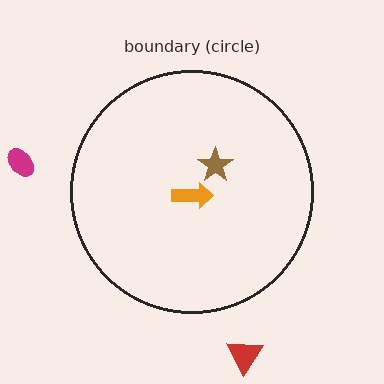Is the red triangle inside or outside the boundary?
Outside.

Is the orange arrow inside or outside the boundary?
Inside.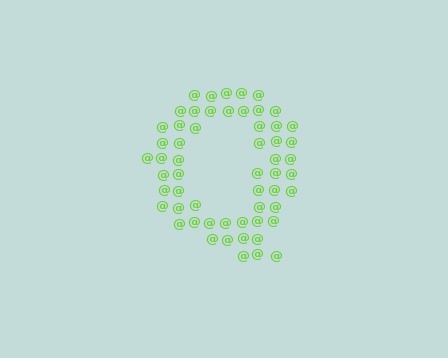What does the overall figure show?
The overall figure shows the letter Q.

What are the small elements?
The small elements are at signs.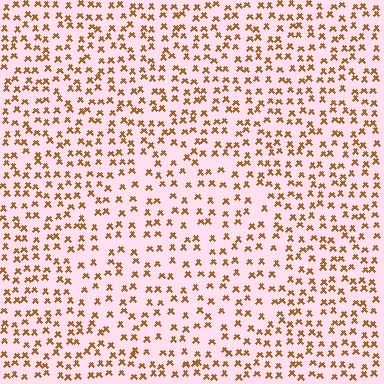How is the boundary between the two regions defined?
The boundary is defined by a change in element density (approximately 1.5x ratio). All elements are the same color, size, and shape.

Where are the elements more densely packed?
The elements are more densely packed outside the circle boundary.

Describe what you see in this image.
The image contains small brown elements arranged at two different densities. A circle-shaped region is visible where the elements are less densely packed than the surrounding area.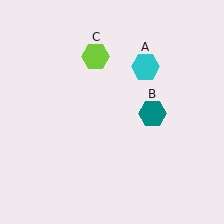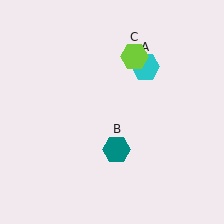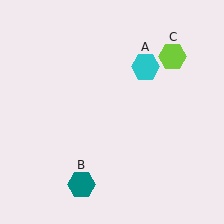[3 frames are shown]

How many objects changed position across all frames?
2 objects changed position: teal hexagon (object B), lime hexagon (object C).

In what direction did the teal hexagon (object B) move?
The teal hexagon (object B) moved down and to the left.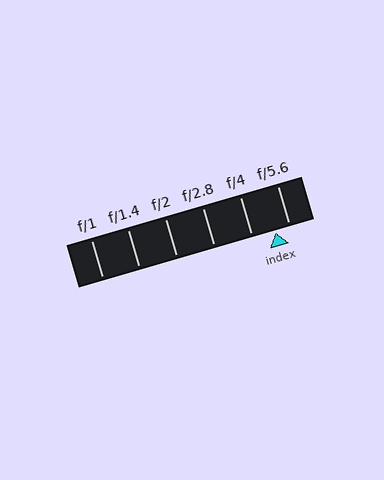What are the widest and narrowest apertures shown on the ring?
The widest aperture shown is f/1 and the narrowest is f/5.6.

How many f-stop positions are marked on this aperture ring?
There are 6 f-stop positions marked.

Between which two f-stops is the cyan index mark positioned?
The index mark is between f/4 and f/5.6.